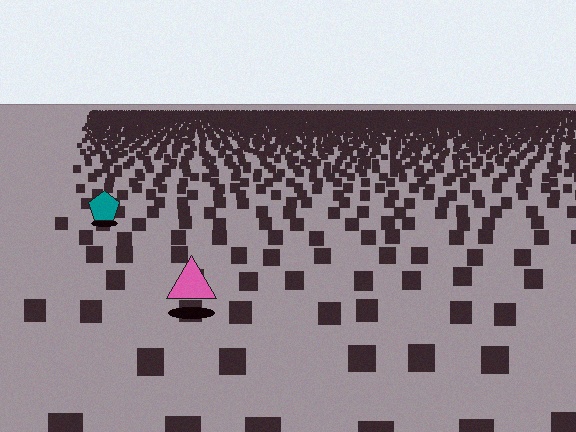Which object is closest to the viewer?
The pink triangle is closest. The texture marks near it are larger and more spread out.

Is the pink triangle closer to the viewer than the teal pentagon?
Yes. The pink triangle is closer — you can tell from the texture gradient: the ground texture is coarser near it.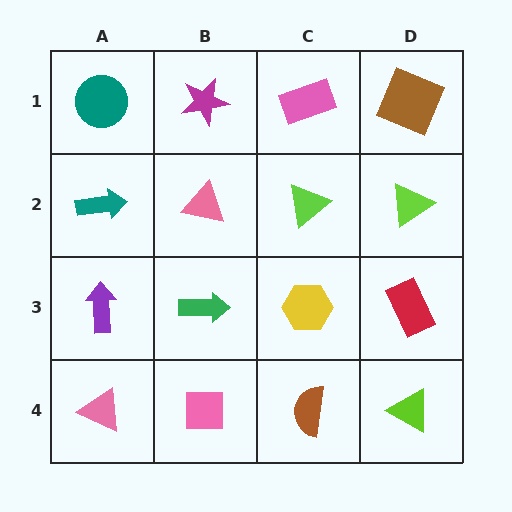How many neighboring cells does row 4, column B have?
3.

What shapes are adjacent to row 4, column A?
A purple arrow (row 3, column A), a pink square (row 4, column B).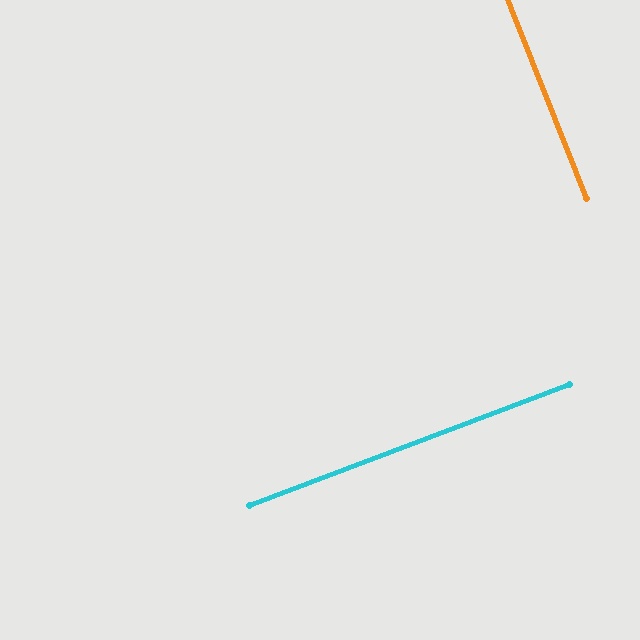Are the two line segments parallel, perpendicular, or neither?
Perpendicular — they meet at approximately 89°.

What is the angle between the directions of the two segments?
Approximately 89 degrees.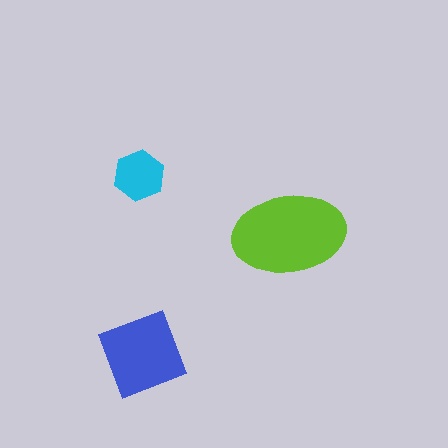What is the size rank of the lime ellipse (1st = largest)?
1st.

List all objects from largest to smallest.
The lime ellipse, the blue square, the cyan hexagon.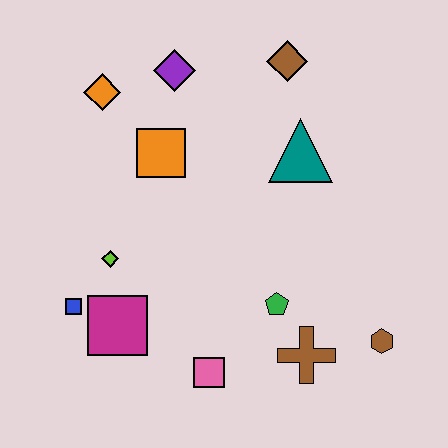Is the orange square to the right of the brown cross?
No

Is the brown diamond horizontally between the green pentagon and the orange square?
No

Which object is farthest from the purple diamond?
The brown hexagon is farthest from the purple diamond.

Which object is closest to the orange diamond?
The purple diamond is closest to the orange diamond.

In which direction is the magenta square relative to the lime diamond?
The magenta square is below the lime diamond.